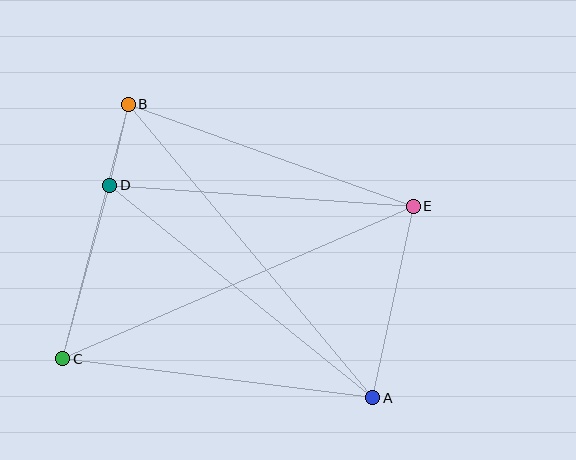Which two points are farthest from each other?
Points C and E are farthest from each other.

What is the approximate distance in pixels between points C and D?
The distance between C and D is approximately 179 pixels.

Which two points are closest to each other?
Points B and D are closest to each other.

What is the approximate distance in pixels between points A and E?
The distance between A and E is approximately 196 pixels.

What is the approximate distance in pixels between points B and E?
The distance between B and E is approximately 303 pixels.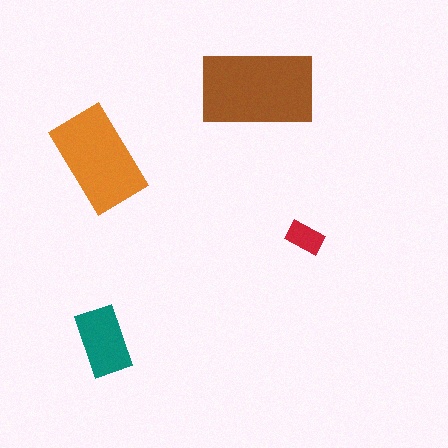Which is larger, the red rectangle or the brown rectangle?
The brown one.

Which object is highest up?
The brown rectangle is topmost.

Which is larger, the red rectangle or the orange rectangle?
The orange one.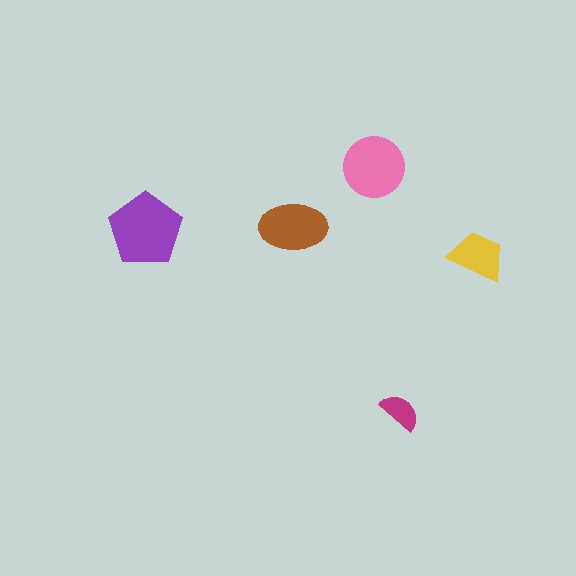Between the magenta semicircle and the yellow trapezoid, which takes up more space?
The yellow trapezoid.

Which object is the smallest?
The magenta semicircle.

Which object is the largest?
The purple pentagon.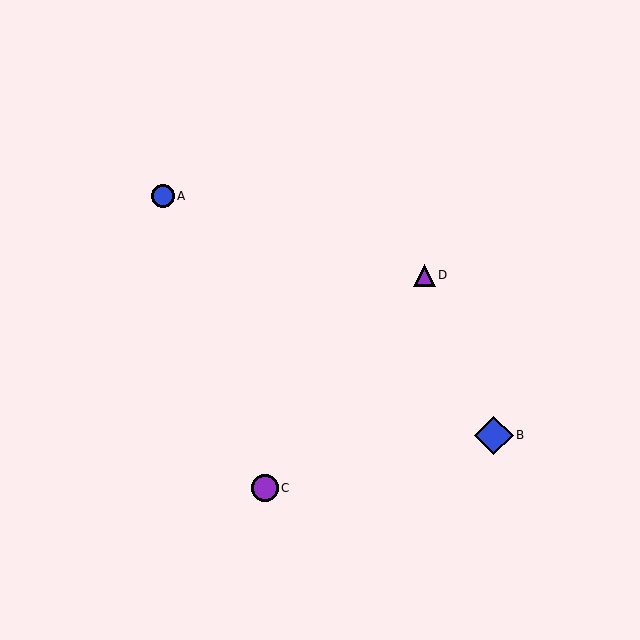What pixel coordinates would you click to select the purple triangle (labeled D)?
Click at (424, 275) to select the purple triangle D.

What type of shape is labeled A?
Shape A is a blue circle.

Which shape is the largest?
The blue diamond (labeled B) is the largest.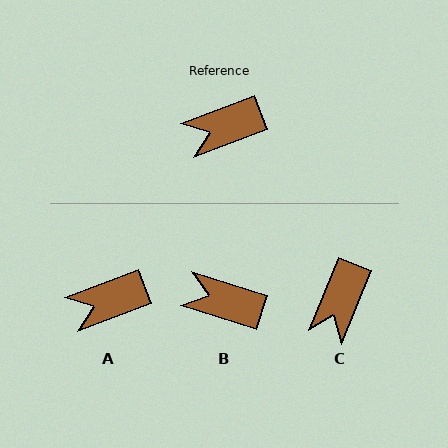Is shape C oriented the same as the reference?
No, it is off by about 47 degrees.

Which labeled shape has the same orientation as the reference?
A.